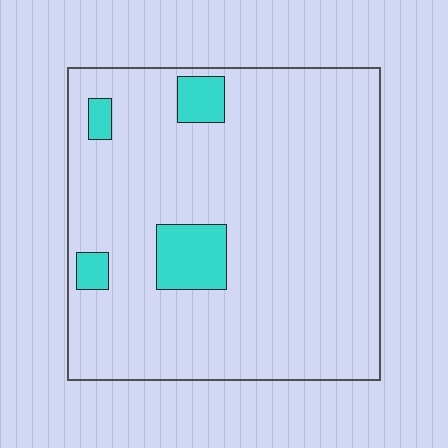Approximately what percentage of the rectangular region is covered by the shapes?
Approximately 10%.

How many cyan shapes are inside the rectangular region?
4.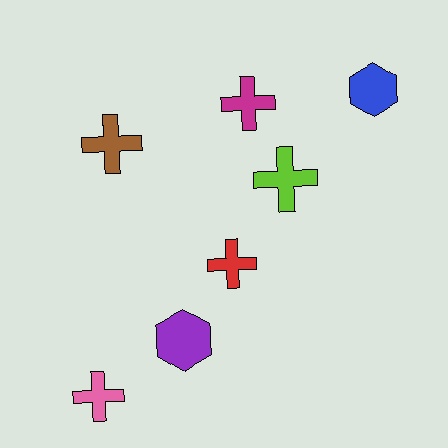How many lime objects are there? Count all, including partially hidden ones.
There is 1 lime object.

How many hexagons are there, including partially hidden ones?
There are 2 hexagons.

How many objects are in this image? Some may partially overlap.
There are 7 objects.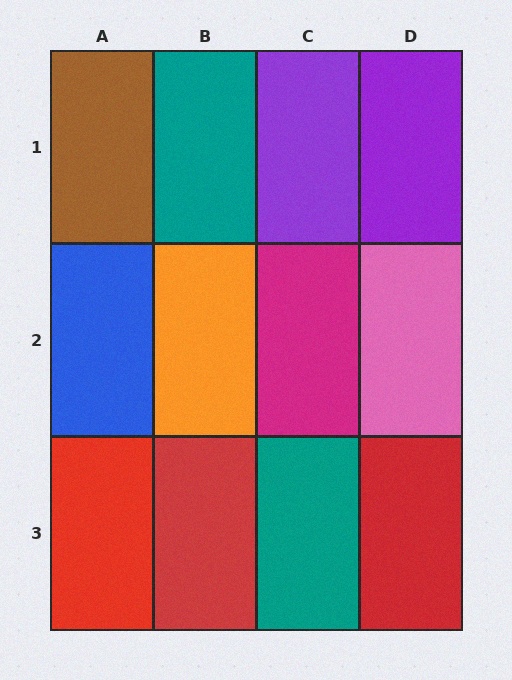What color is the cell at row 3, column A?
Red.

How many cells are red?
3 cells are red.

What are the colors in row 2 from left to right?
Blue, orange, magenta, pink.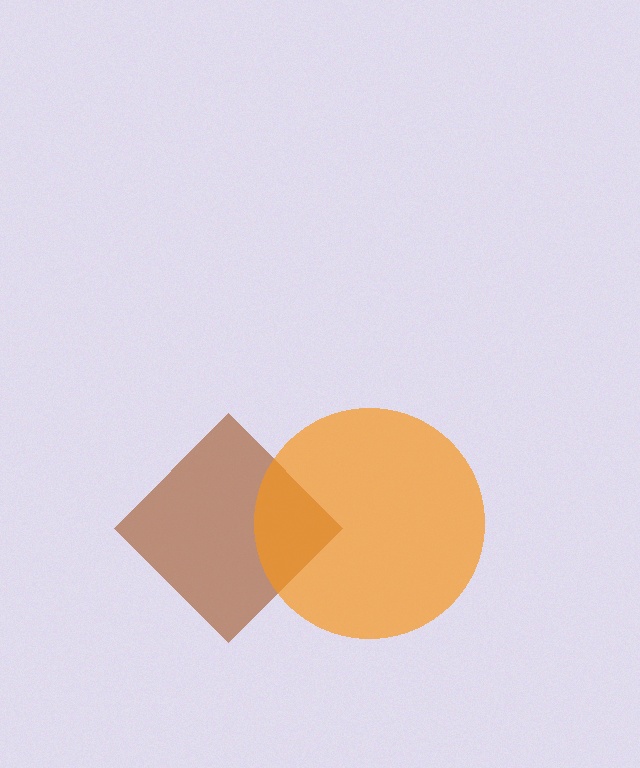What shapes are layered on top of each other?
The layered shapes are: a brown diamond, an orange circle.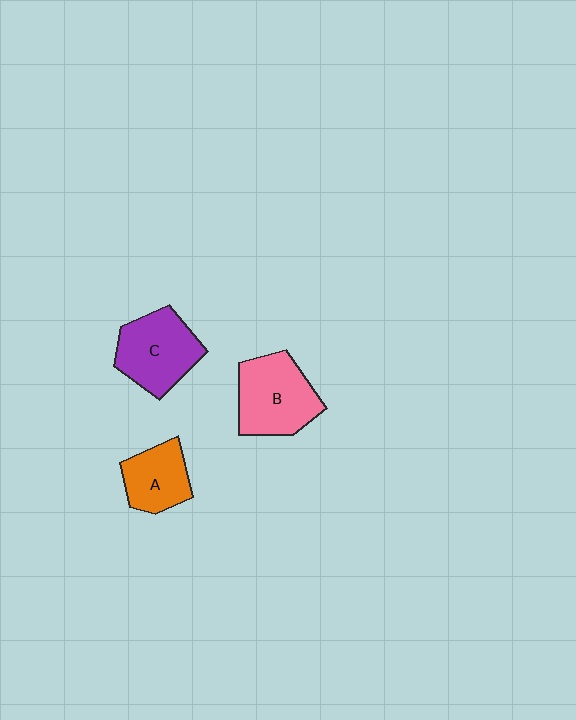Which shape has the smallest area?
Shape A (orange).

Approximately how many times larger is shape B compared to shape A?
Approximately 1.5 times.